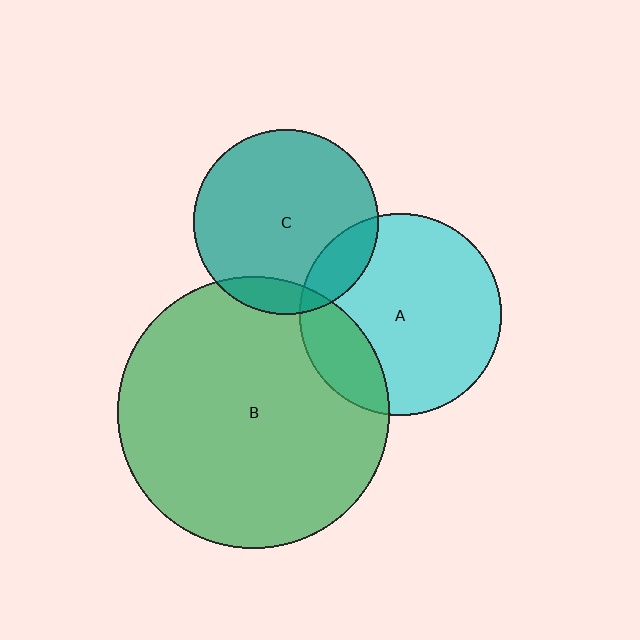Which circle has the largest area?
Circle B (green).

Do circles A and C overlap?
Yes.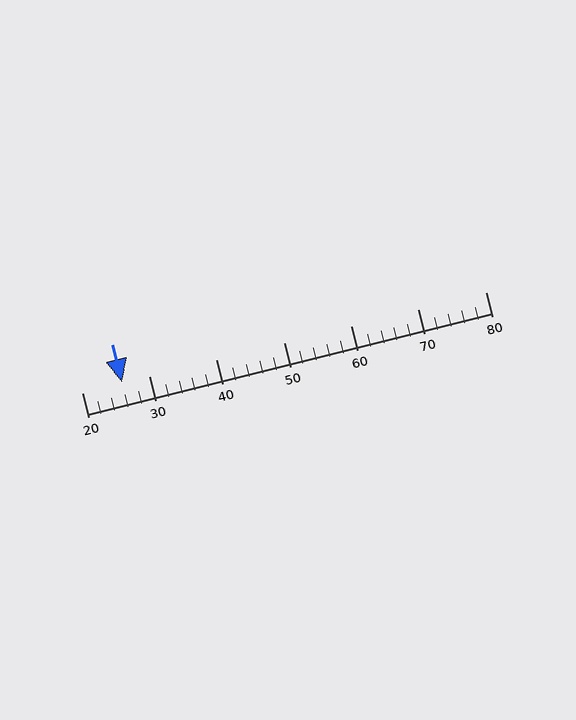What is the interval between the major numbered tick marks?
The major tick marks are spaced 10 units apart.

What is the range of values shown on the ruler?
The ruler shows values from 20 to 80.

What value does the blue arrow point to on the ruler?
The blue arrow points to approximately 26.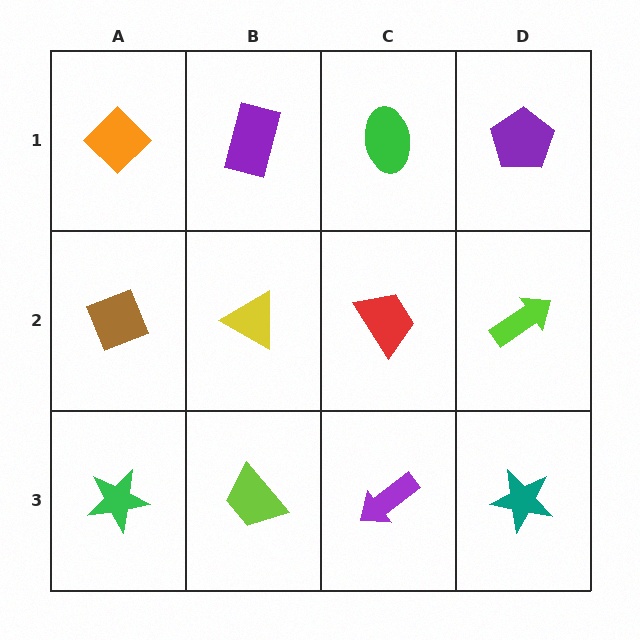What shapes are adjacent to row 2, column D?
A purple pentagon (row 1, column D), a teal star (row 3, column D), a red trapezoid (row 2, column C).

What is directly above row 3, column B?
A yellow triangle.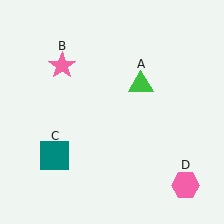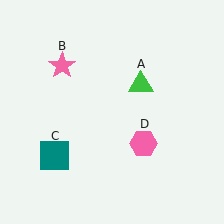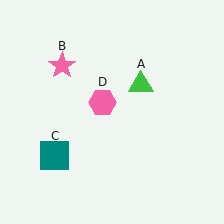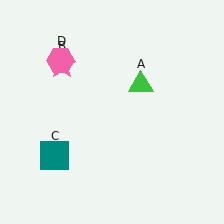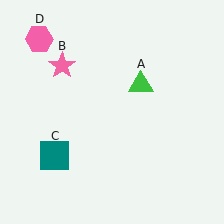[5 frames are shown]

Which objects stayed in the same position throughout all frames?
Green triangle (object A) and pink star (object B) and teal square (object C) remained stationary.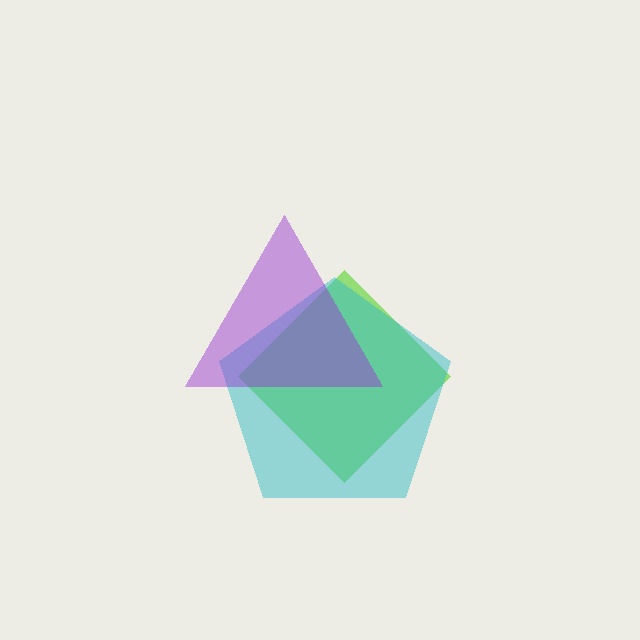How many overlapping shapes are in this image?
There are 3 overlapping shapes in the image.